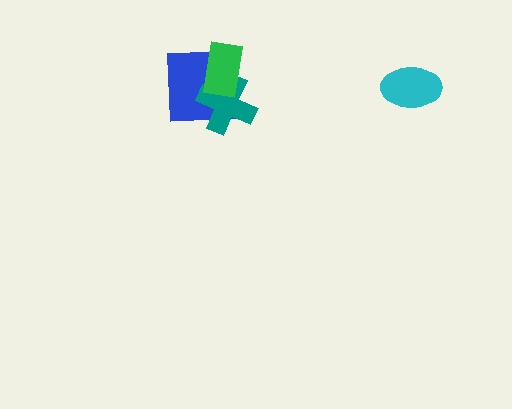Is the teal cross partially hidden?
Yes, it is partially covered by another shape.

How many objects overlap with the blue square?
2 objects overlap with the blue square.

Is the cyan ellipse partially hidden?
No, no other shape covers it.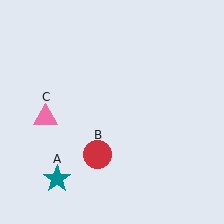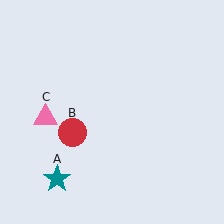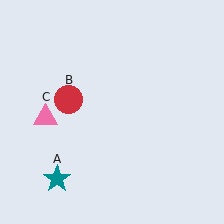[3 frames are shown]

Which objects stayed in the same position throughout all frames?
Teal star (object A) and pink triangle (object C) remained stationary.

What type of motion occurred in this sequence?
The red circle (object B) rotated clockwise around the center of the scene.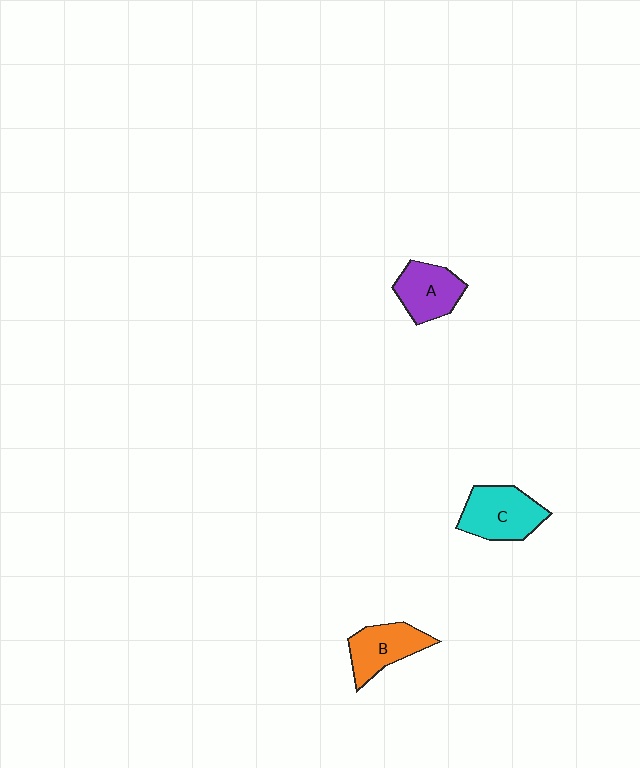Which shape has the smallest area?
Shape A (purple).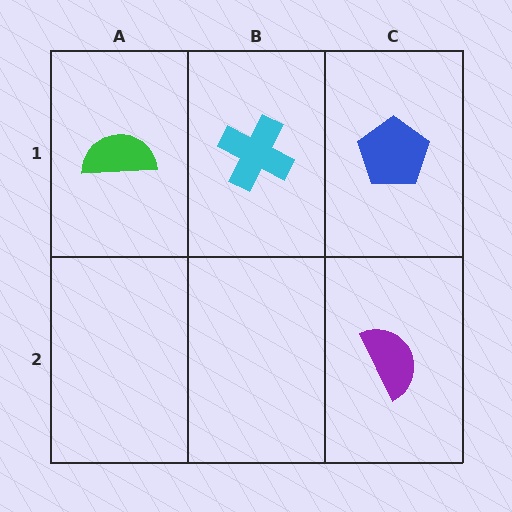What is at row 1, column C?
A blue pentagon.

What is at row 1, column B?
A cyan cross.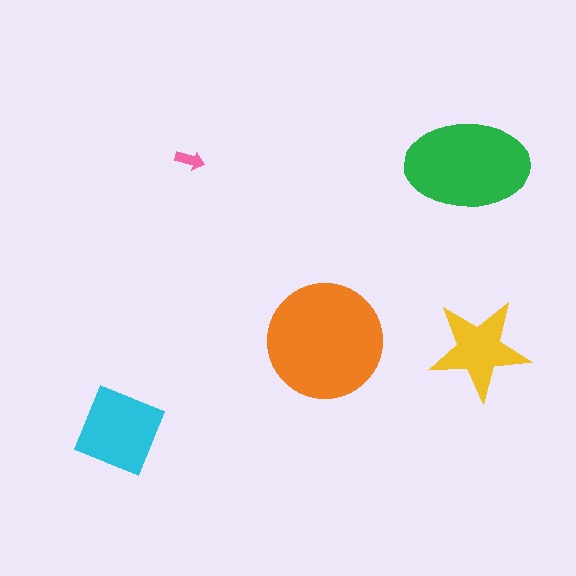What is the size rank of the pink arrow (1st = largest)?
5th.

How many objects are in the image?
There are 5 objects in the image.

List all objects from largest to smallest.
The orange circle, the green ellipse, the cyan square, the yellow star, the pink arrow.